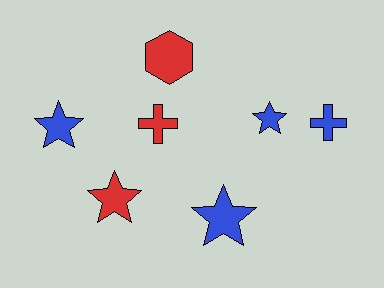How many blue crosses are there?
There is 1 blue cross.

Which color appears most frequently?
Blue, with 4 objects.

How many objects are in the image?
There are 7 objects.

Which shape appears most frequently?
Star, with 4 objects.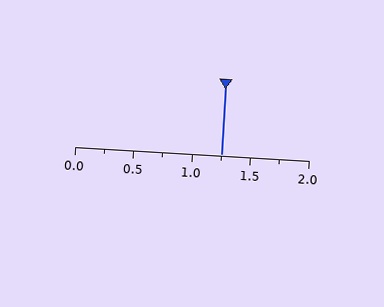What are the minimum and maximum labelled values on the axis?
The axis runs from 0.0 to 2.0.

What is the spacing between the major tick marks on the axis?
The major ticks are spaced 0.5 apart.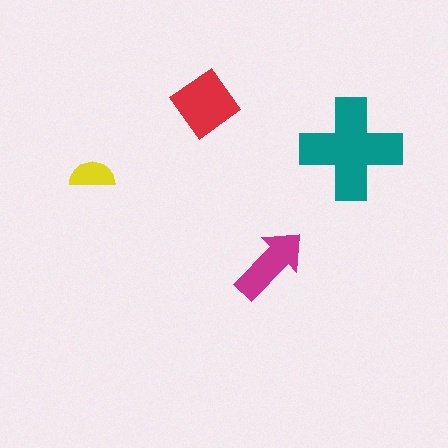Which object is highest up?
The red diamond is topmost.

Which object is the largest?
The teal cross.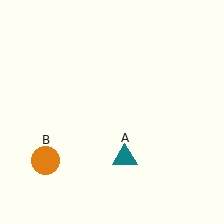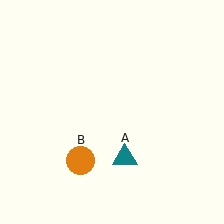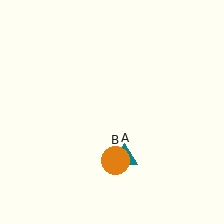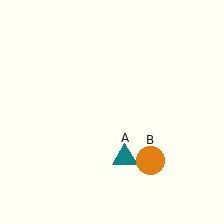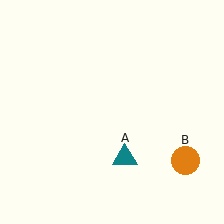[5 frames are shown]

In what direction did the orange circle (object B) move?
The orange circle (object B) moved right.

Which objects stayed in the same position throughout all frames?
Teal triangle (object A) remained stationary.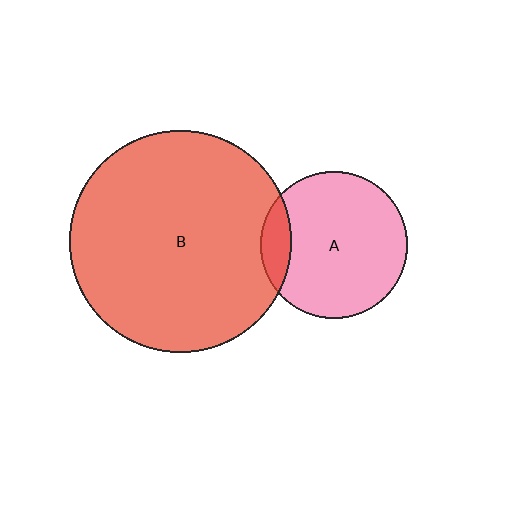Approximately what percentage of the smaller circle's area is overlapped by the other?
Approximately 10%.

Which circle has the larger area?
Circle B (red).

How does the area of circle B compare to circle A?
Approximately 2.3 times.